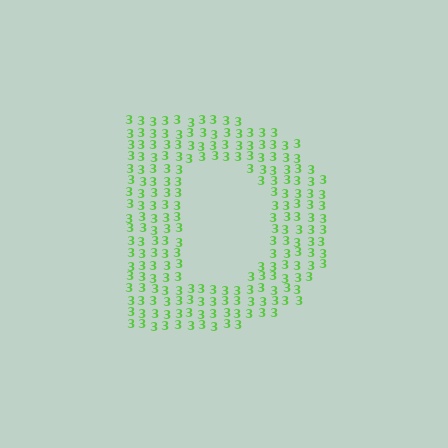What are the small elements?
The small elements are digit 3's.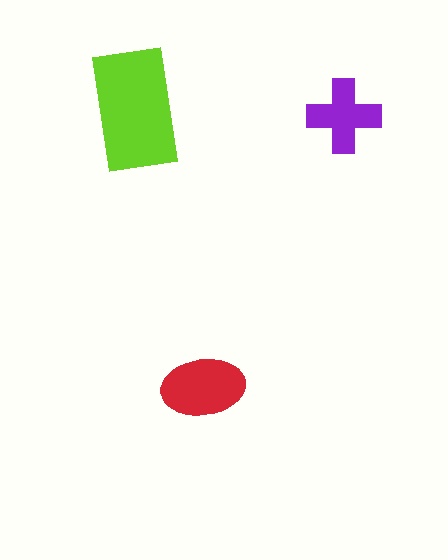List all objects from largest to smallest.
The lime rectangle, the red ellipse, the purple cross.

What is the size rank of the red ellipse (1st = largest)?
2nd.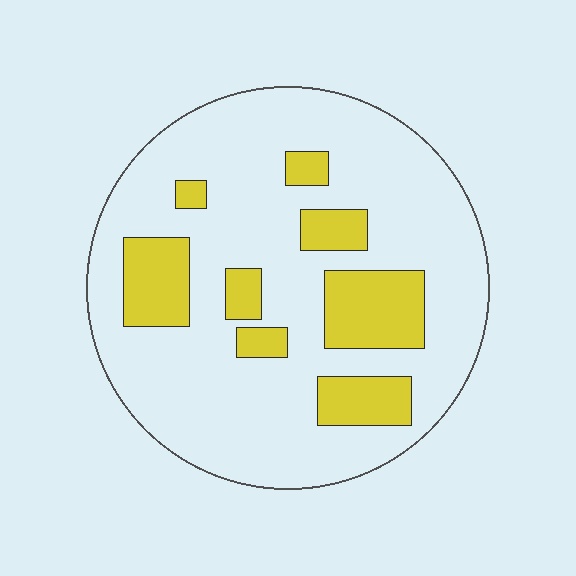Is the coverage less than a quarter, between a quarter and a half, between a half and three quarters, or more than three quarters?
Less than a quarter.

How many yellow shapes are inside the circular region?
8.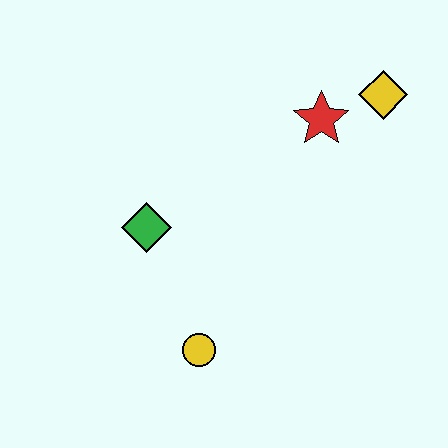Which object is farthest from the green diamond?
The yellow diamond is farthest from the green diamond.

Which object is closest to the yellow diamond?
The red star is closest to the yellow diamond.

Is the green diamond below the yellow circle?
No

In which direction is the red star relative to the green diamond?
The red star is to the right of the green diamond.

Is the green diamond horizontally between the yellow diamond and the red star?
No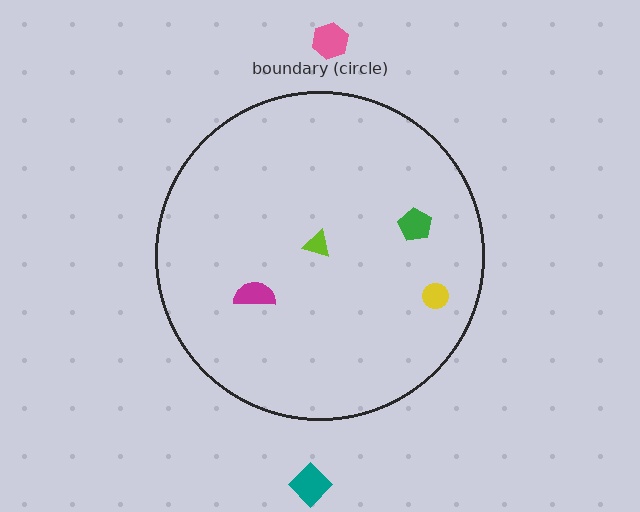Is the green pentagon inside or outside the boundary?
Inside.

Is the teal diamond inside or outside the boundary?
Outside.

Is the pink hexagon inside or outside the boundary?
Outside.